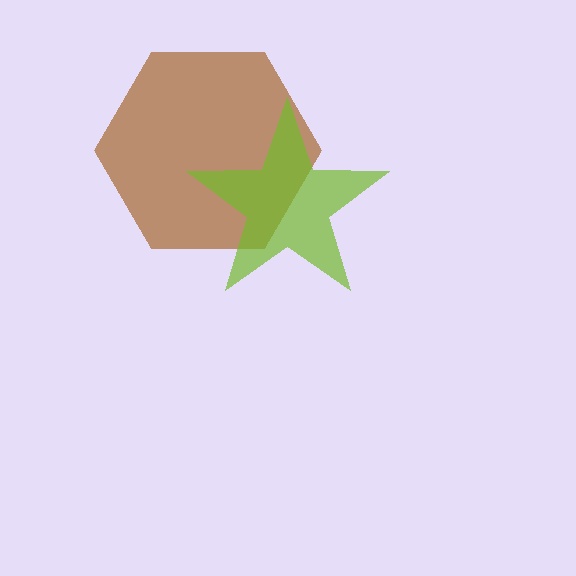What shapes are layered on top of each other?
The layered shapes are: a brown hexagon, a lime star.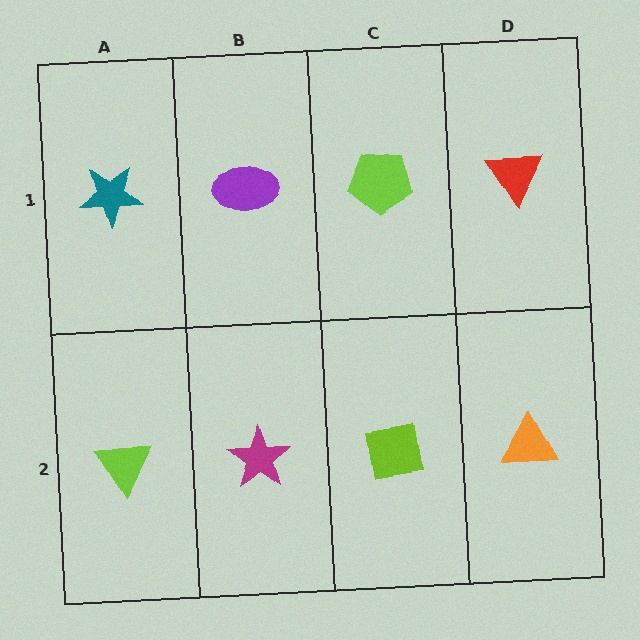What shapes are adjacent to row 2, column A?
A teal star (row 1, column A), a magenta star (row 2, column B).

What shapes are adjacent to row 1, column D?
An orange triangle (row 2, column D), a lime pentagon (row 1, column C).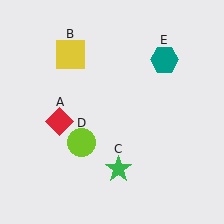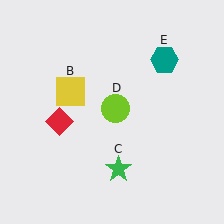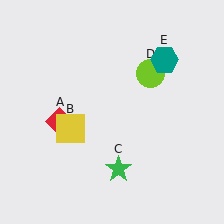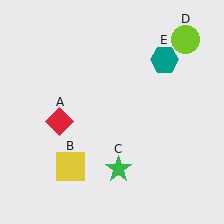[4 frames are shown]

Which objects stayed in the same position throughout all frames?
Red diamond (object A) and green star (object C) and teal hexagon (object E) remained stationary.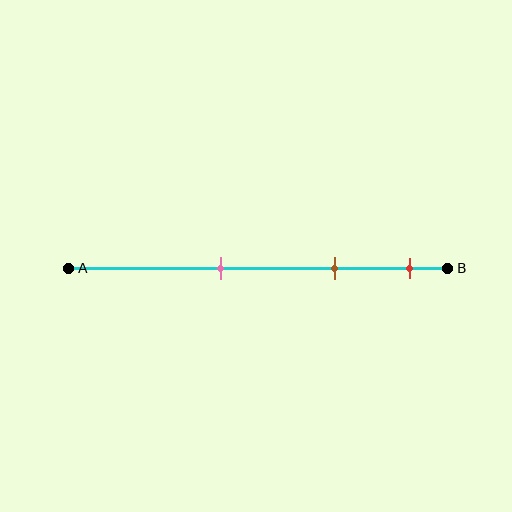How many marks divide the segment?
There are 3 marks dividing the segment.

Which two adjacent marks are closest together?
The brown and red marks are the closest adjacent pair.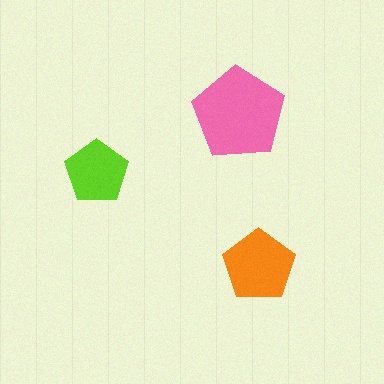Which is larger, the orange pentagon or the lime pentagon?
The orange one.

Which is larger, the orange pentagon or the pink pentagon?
The pink one.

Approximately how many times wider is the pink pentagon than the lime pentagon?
About 1.5 times wider.